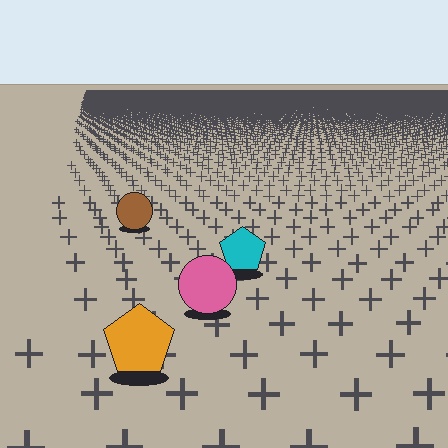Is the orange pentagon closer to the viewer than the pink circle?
Yes. The orange pentagon is closer — you can tell from the texture gradient: the ground texture is coarser near it.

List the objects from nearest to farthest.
From nearest to farthest: the orange pentagon, the pink circle, the cyan pentagon, the brown circle.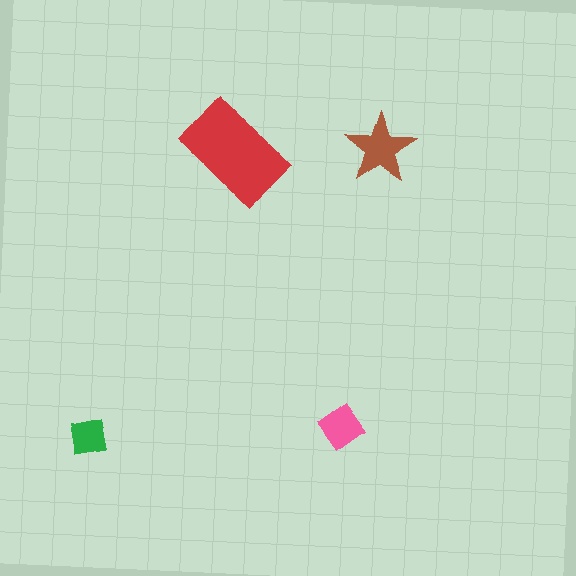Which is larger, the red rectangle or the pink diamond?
The red rectangle.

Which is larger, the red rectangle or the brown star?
The red rectangle.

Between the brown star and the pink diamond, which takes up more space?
The brown star.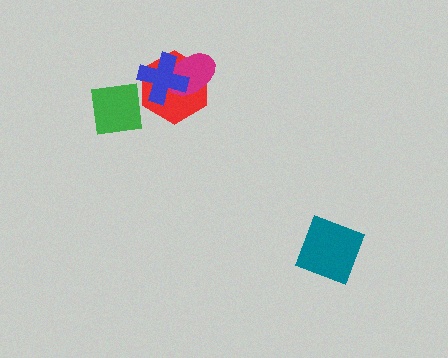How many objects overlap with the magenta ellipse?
2 objects overlap with the magenta ellipse.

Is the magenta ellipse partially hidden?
Yes, it is partially covered by another shape.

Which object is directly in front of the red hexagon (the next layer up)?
The green square is directly in front of the red hexagon.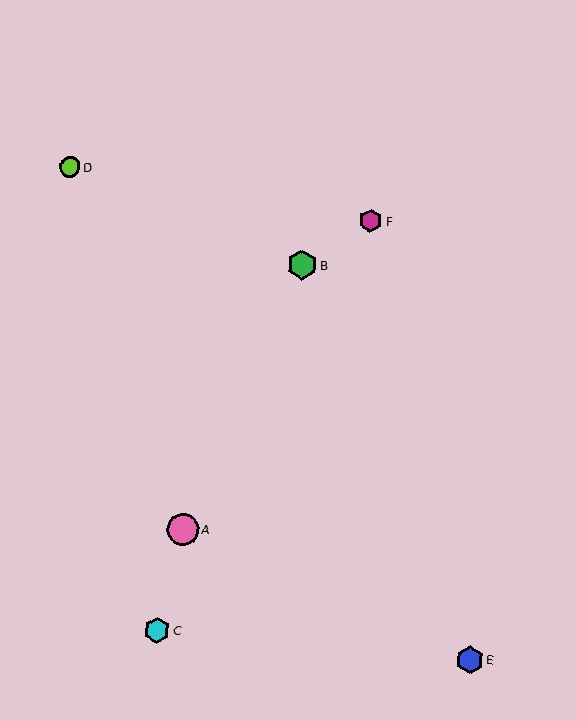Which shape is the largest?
The pink circle (labeled A) is the largest.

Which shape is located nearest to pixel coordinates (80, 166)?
The lime circle (labeled D) at (70, 167) is nearest to that location.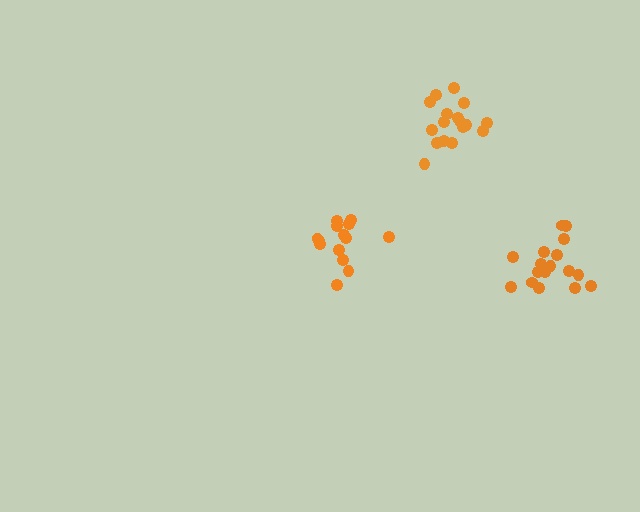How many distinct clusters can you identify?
There are 3 distinct clusters.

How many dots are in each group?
Group 1: 14 dots, Group 2: 17 dots, Group 3: 17 dots (48 total).